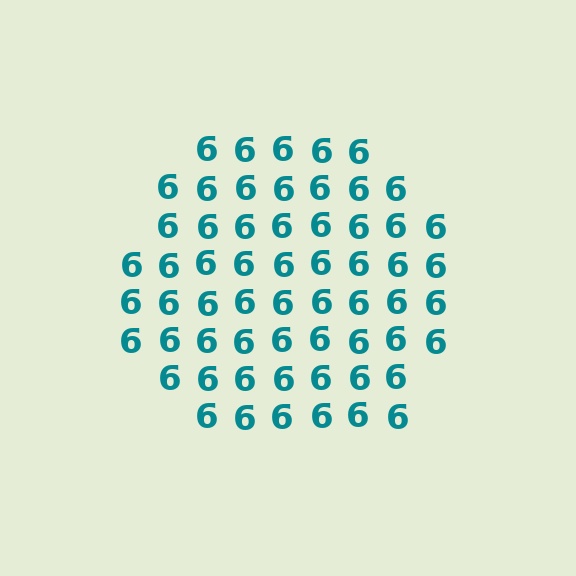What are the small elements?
The small elements are digit 6's.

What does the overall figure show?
The overall figure shows a hexagon.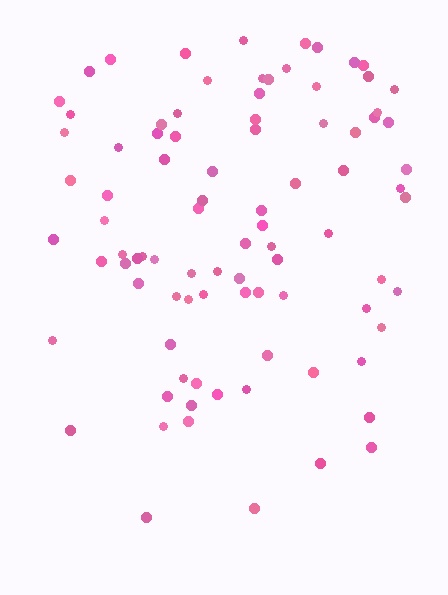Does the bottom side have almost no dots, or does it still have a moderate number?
Still a moderate number, just noticeably fewer than the top.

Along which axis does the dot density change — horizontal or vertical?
Vertical.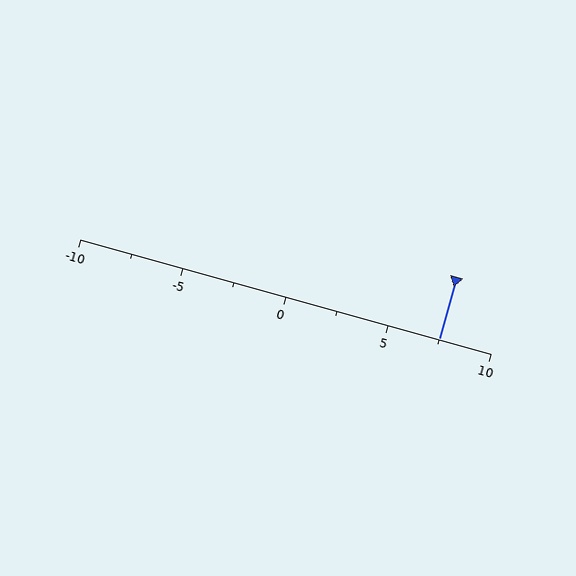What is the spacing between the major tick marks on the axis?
The major ticks are spaced 5 apart.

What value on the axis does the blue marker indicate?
The marker indicates approximately 7.5.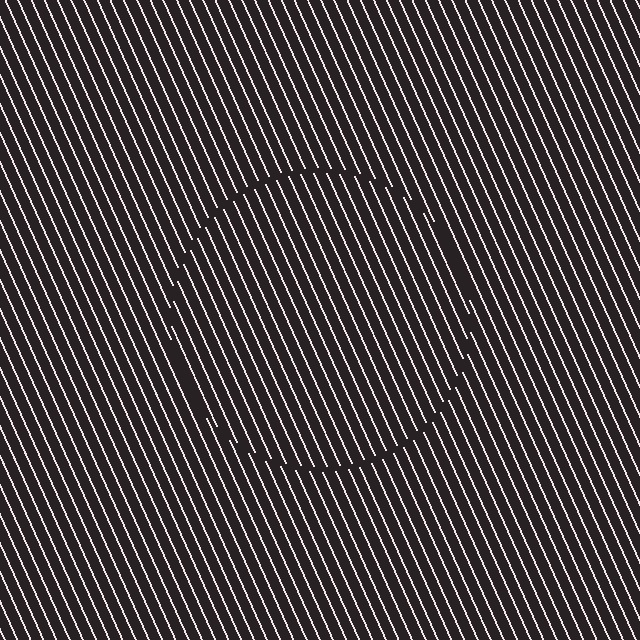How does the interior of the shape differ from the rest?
The interior of the shape contains the same grating, shifted by half a period — the contour is defined by the phase discontinuity where line-ends from the inner and outer gratings abut.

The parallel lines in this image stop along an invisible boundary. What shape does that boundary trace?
An illusory circle. The interior of the shape contains the same grating, shifted by half a period — the contour is defined by the phase discontinuity where line-ends from the inner and outer gratings abut.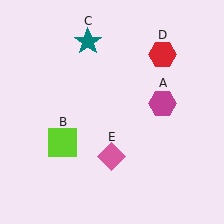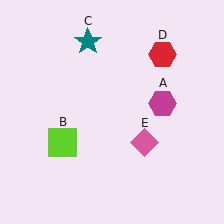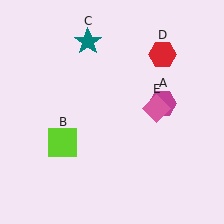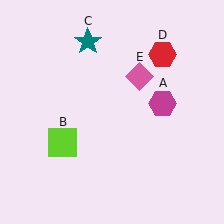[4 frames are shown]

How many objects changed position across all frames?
1 object changed position: pink diamond (object E).